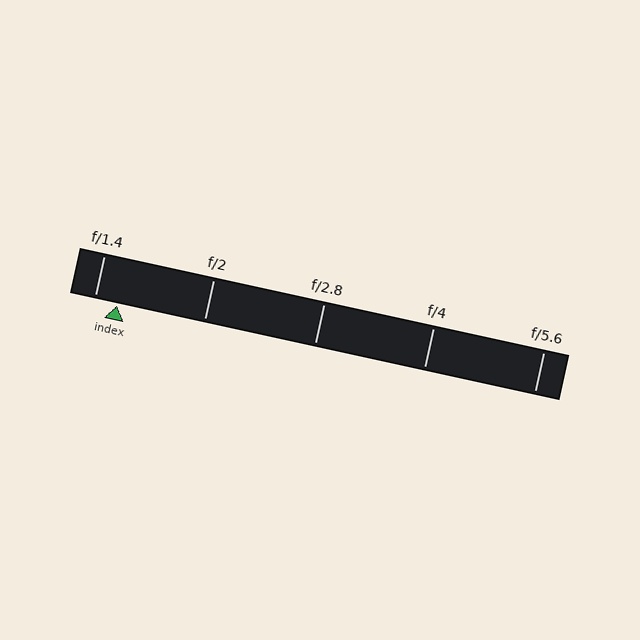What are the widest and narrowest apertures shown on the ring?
The widest aperture shown is f/1.4 and the narrowest is f/5.6.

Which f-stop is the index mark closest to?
The index mark is closest to f/1.4.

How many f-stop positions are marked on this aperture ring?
There are 5 f-stop positions marked.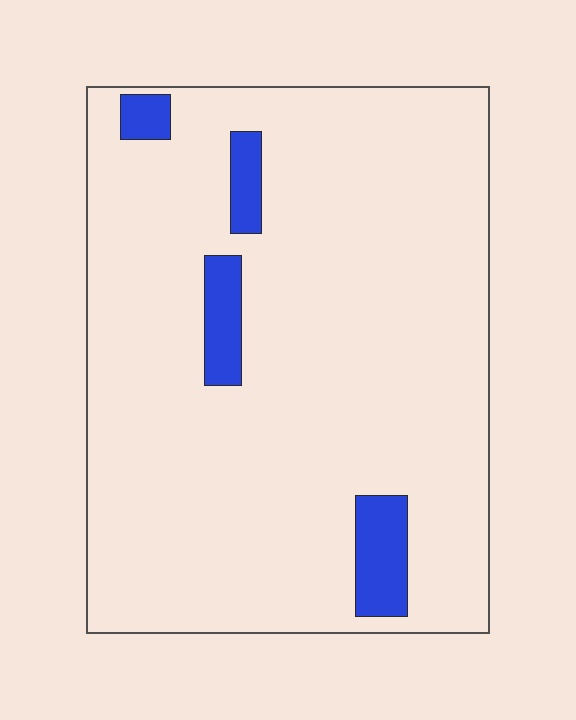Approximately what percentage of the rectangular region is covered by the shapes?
Approximately 10%.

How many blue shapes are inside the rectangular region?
4.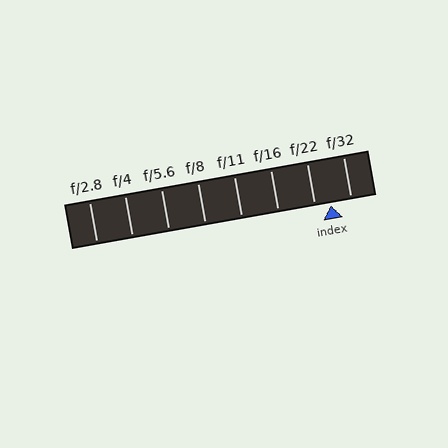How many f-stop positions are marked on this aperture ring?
There are 8 f-stop positions marked.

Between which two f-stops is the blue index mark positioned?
The index mark is between f/22 and f/32.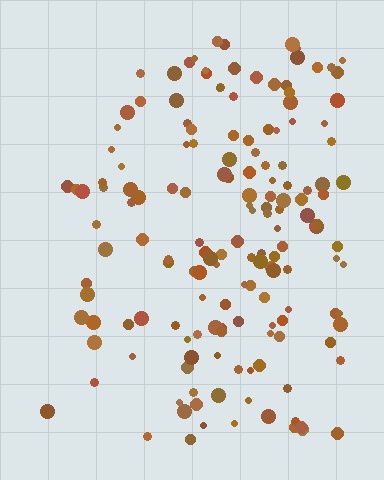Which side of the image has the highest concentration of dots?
The right.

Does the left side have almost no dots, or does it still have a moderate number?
Still a moderate number, just noticeably fewer than the right.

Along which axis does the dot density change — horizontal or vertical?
Horizontal.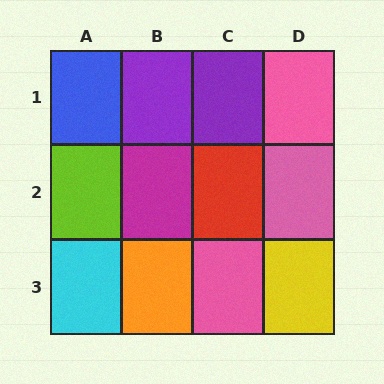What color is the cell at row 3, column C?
Pink.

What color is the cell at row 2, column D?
Pink.